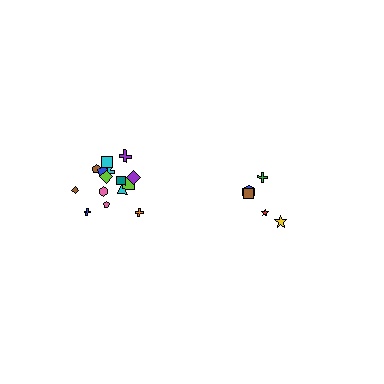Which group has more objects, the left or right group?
The left group.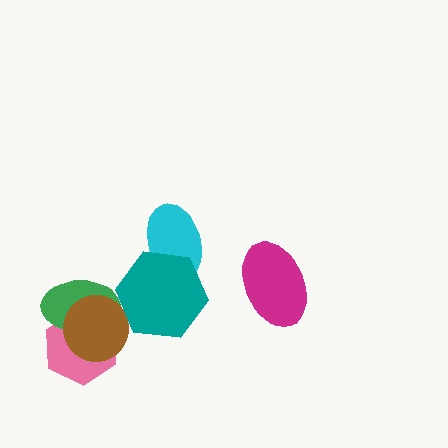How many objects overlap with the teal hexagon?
1 object overlaps with the teal hexagon.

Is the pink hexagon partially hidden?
Yes, it is partially covered by another shape.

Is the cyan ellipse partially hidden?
Yes, it is partially covered by another shape.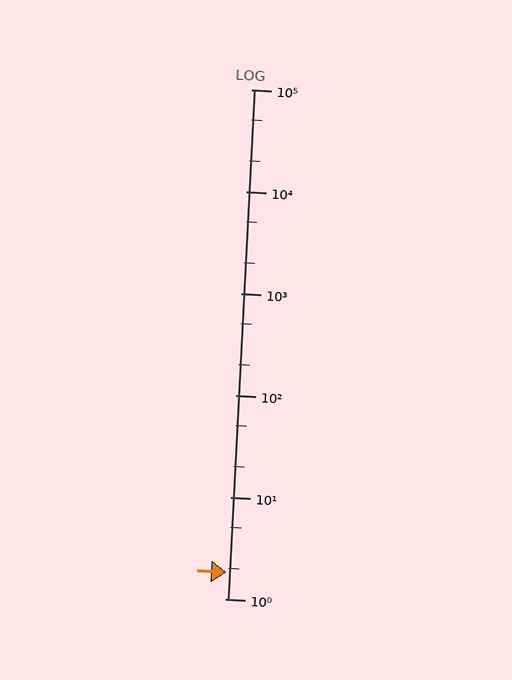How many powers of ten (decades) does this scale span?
The scale spans 5 decades, from 1 to 100000.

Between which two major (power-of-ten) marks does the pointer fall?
The pointer is between 1 and 10.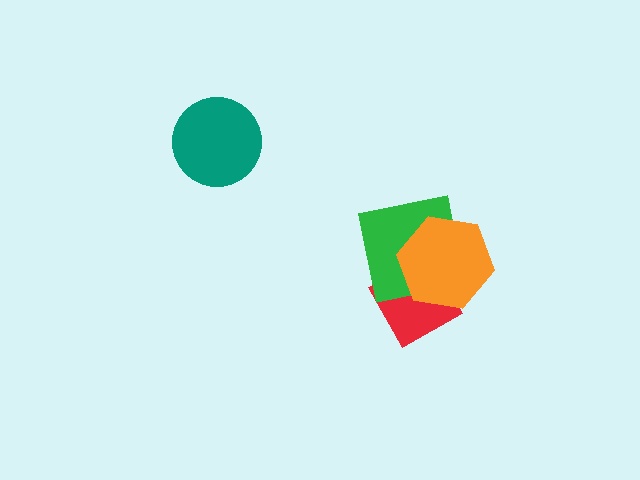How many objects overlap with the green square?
2 objects overlap with the green square.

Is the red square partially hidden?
Yes, it is partially covered by another shape.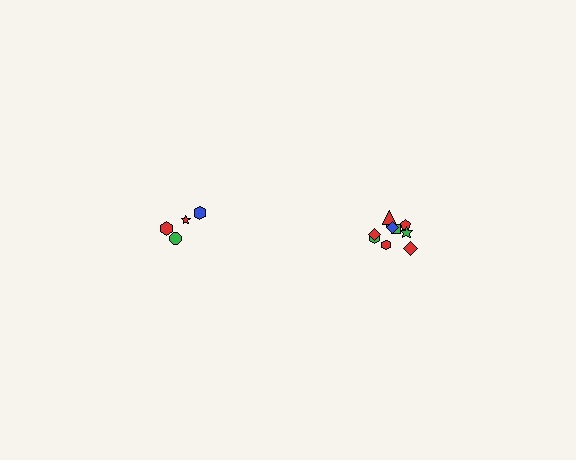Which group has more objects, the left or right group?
The right group.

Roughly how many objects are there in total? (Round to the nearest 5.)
Roughly 15 objects in total.